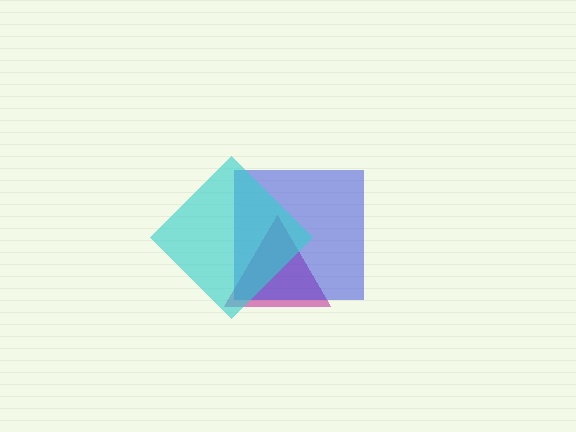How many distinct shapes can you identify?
There are 3 distinct shapes: a magenta triangle, a blue square, a cyan diamond.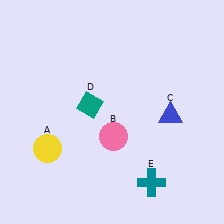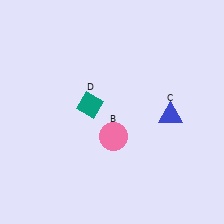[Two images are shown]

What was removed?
The teal cross (E), the yellow circle (A) were removed in Image 2.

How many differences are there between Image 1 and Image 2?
There are 2 differences between the two images.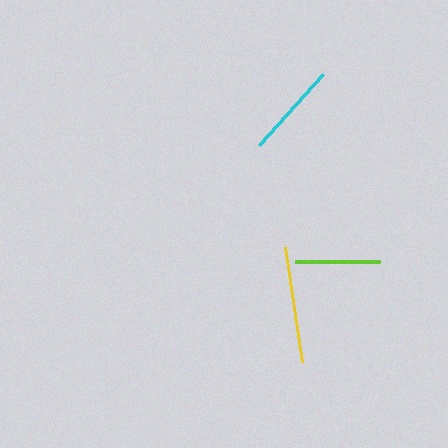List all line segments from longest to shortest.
From longest to shortest: yellow, cyan, lime.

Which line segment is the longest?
The yellow line is the longest at approximately 116 pixels.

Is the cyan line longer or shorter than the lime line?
The cyan line is longer than the lime line.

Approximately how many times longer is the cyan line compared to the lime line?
The cyan line is approximately 1.1 times the length of the lime line.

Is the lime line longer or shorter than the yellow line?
The yellow line is longer than the lime line.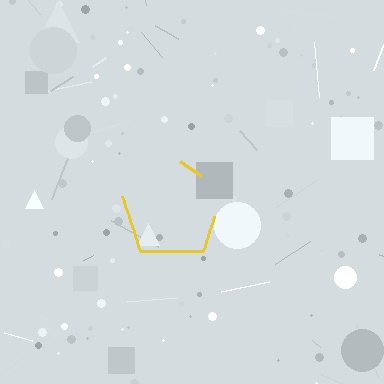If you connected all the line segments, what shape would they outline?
They would outline a pentagon.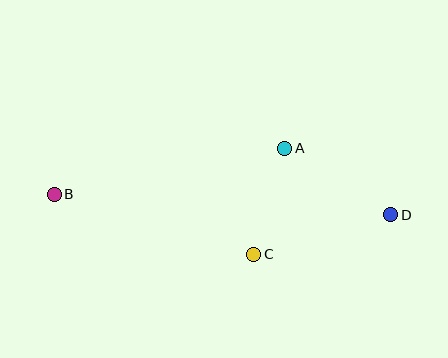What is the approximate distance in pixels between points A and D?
The distance between A and D is approximately 125 pixels.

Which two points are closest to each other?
Points A and C are closest to each other.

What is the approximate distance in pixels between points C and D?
The distance between C and D is approximately 143 pixels.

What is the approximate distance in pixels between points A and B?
The distance between A and B is approximately 235 pixels.